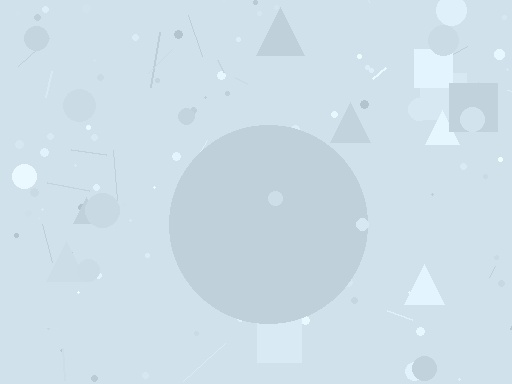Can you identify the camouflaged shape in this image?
The camouflaged shape is a circle.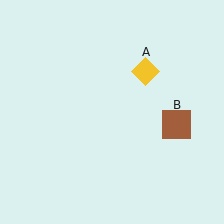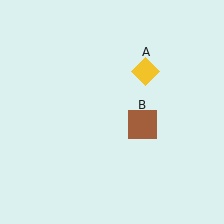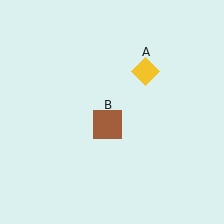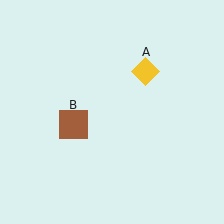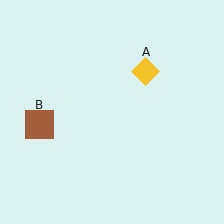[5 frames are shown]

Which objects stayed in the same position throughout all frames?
Yellow diamond (object A) remained stationary.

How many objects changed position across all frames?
1 object changed position: brown square (object B).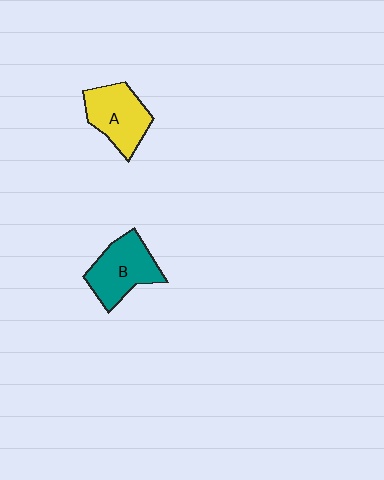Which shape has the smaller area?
Shape A (yellow).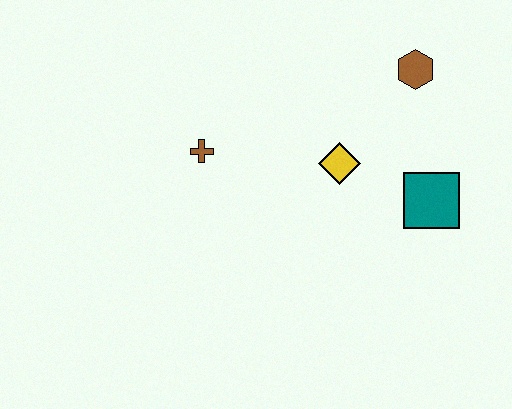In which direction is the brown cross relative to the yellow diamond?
The brown cross is to the left of the yellow diamond.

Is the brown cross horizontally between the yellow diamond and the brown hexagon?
No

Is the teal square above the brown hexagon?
No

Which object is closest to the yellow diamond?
The teal square is closest to the yellow diamond.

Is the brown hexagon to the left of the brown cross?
No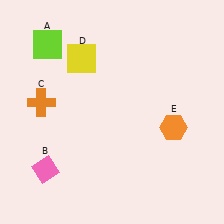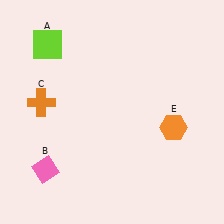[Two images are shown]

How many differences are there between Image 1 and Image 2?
There is 1 difference between the two images.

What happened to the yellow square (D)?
The yellow square (D) was removed in Image 2. It was in the top-left area of Image 1.